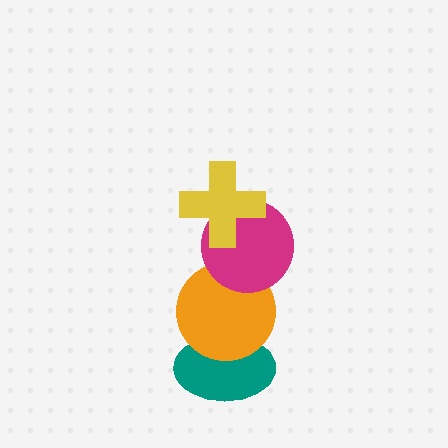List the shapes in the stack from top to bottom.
From top to bottom: the yellow cross, the magenta circle, the orange circle, the teal ellipse.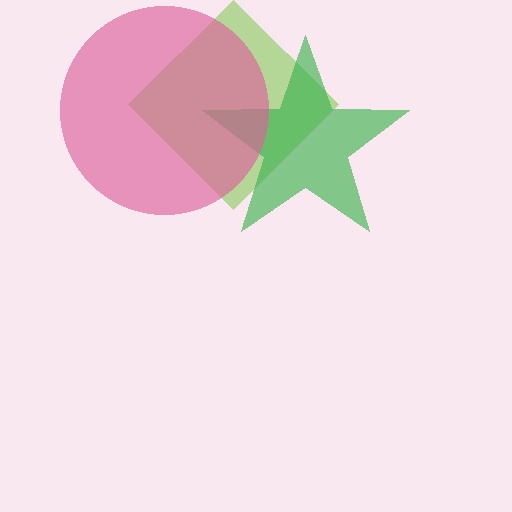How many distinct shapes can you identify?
There are 3 distinct shapes: a lime diamond, a green star, a pink circle.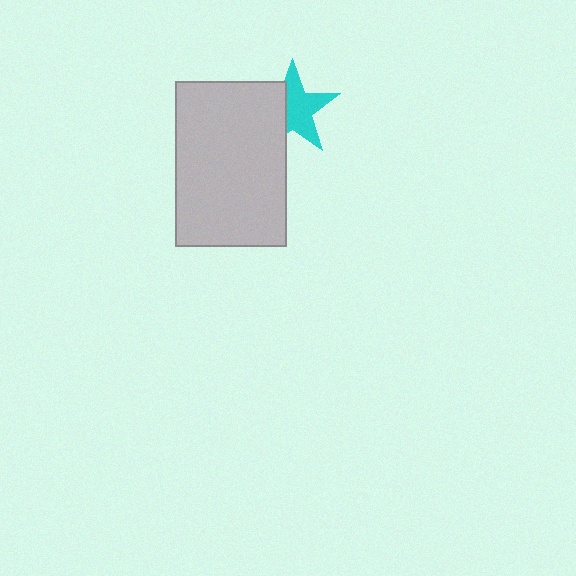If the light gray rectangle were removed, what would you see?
You would see the complete cyan star.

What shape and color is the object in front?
The object in front is a light gray rectangle.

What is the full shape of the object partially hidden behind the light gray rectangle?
The partially hidden object is a cyan star.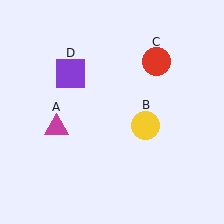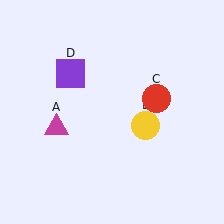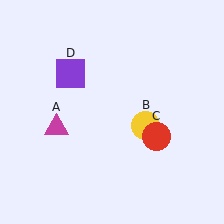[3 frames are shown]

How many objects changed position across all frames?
1 object changed position: red circle (object C).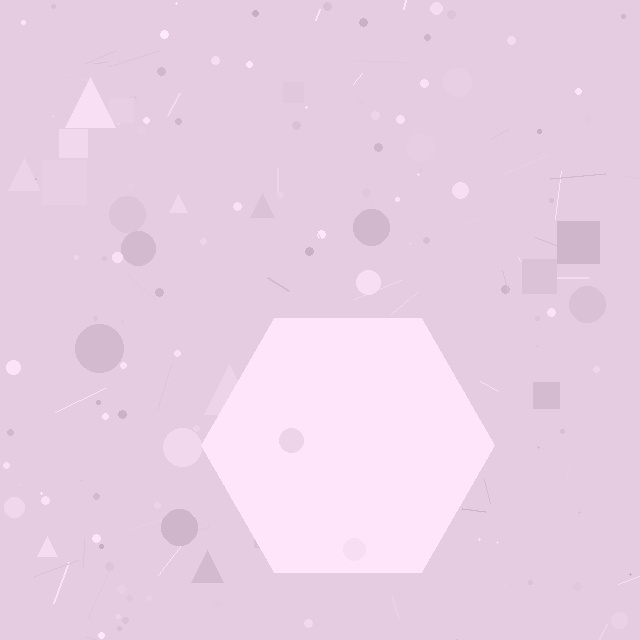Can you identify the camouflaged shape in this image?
The camouflaged shape is a hexagon.